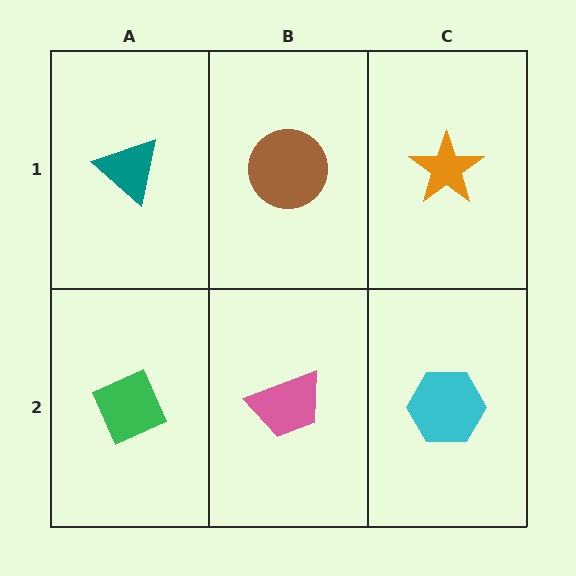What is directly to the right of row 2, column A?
A pink trapezoid.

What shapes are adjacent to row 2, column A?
A teal triangle (row 1, column A), a pink trapezoid (row 2, column B).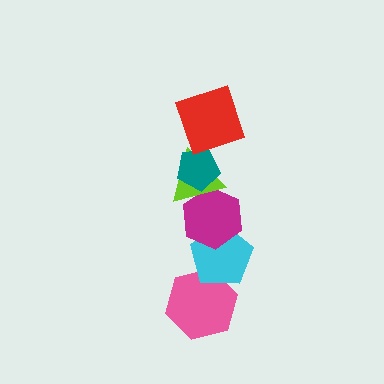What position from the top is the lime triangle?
The lime triangle is 3rd from the top.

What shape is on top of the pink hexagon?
The cyan pentagon is on top of the pink hexagon.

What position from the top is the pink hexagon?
The pink hexagon is 6th from the top.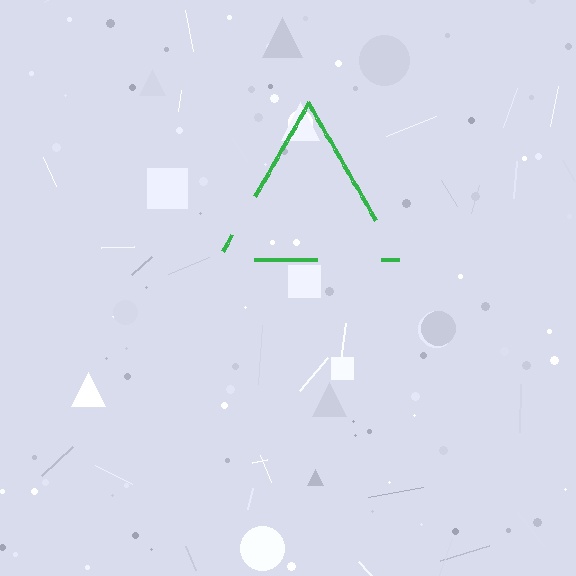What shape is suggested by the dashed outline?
The dashed outline suggests a triangle.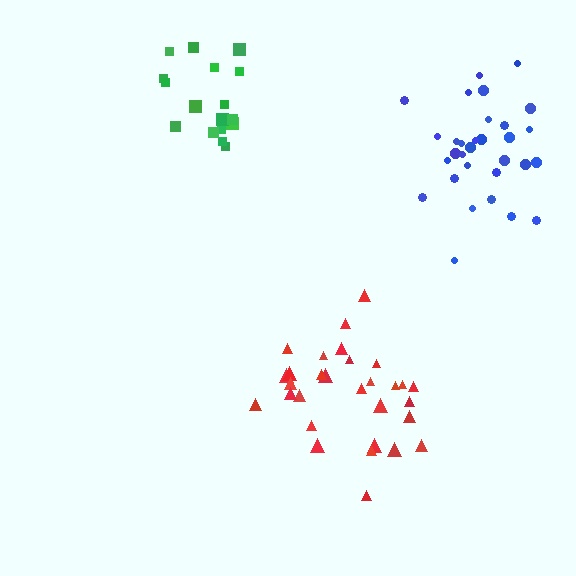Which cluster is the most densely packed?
Blue.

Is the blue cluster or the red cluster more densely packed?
Blue.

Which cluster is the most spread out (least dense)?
Red.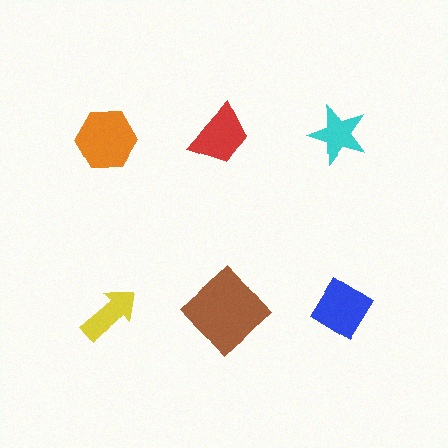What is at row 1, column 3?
A cyan star.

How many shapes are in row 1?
3 shapes.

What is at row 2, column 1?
A yellow arrow.